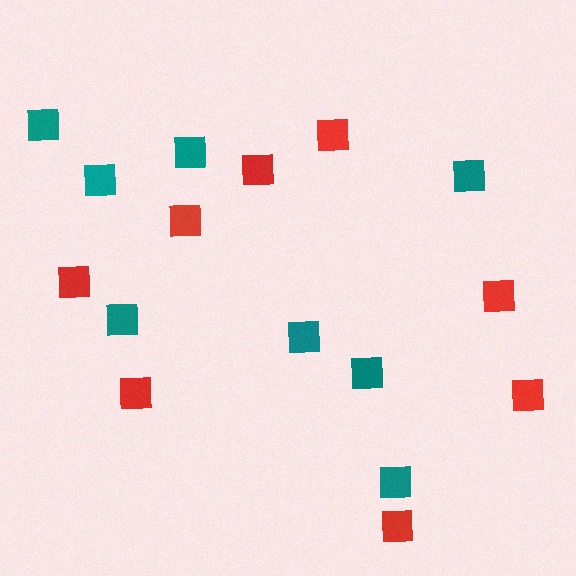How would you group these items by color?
There are 2 groups: one group of red squares (8) and one group of teal squares (8).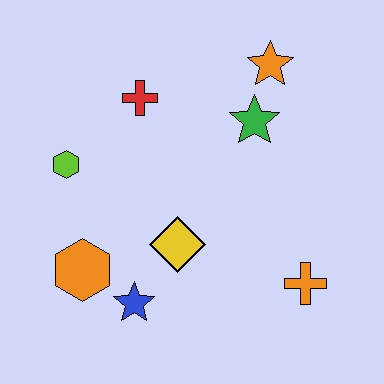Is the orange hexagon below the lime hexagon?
Yes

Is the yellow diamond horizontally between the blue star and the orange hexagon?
No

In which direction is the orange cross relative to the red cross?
The orange cross is below the red cross.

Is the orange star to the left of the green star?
No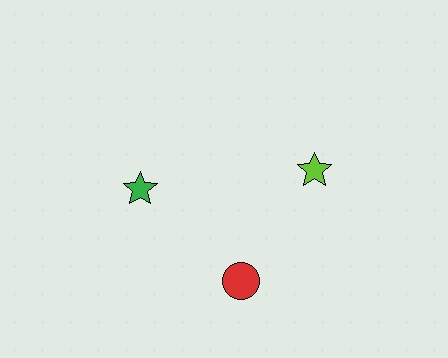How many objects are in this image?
There are 3 objects.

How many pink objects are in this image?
There are no pink objects.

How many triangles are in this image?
There are no triangles.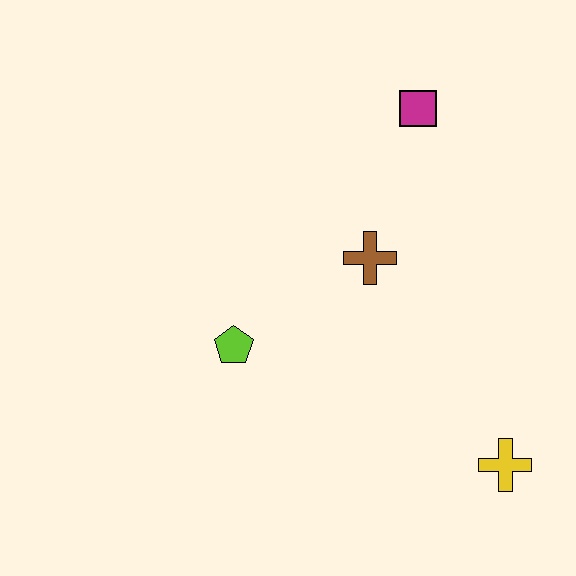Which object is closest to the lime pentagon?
The brown cross is closest to the lime pentagon.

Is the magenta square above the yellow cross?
Yes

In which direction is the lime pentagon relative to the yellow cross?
The lime pentagon is to the left of the yellow cross.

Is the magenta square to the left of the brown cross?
No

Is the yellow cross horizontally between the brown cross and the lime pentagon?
No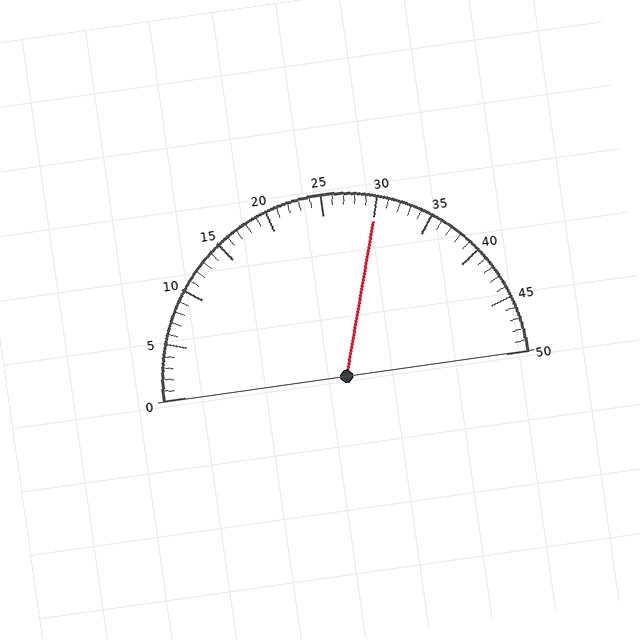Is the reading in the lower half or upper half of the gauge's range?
The reading is in the upper half of the range (0 to 50).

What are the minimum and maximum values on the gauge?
The gauge ranges from 0 to 50.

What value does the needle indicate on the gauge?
The needle indicates approximately 30.